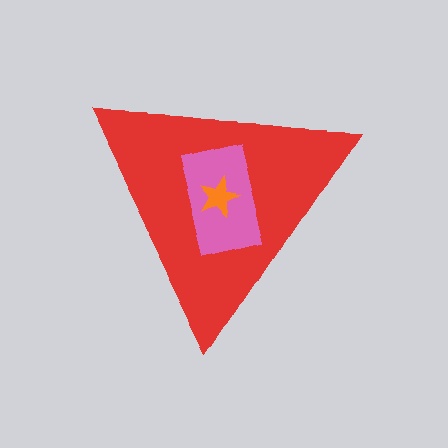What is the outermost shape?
The red triangle.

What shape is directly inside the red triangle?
The pink rectangle.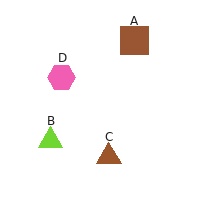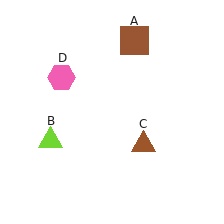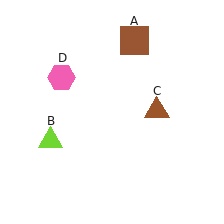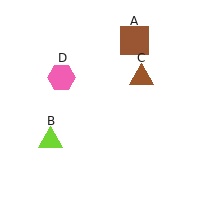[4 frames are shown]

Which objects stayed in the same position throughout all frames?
Brown square (object A) and lime triangle (object B) and pink hexagon (object D) remained stationary.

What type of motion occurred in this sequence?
The brown triangle (object C) rotated counterclockwise around the center of the scene.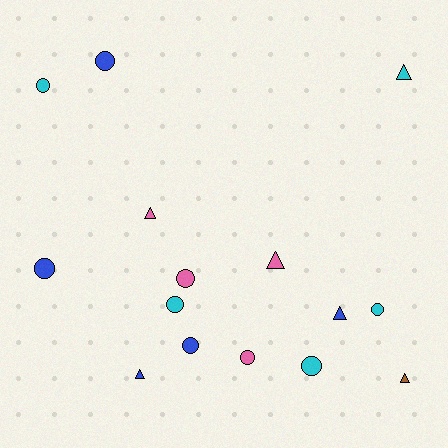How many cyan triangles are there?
There is 1 cyan triangle.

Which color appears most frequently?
Blue, with 5 objects.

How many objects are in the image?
There are 15 objects.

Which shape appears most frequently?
Circle, with 9 objects.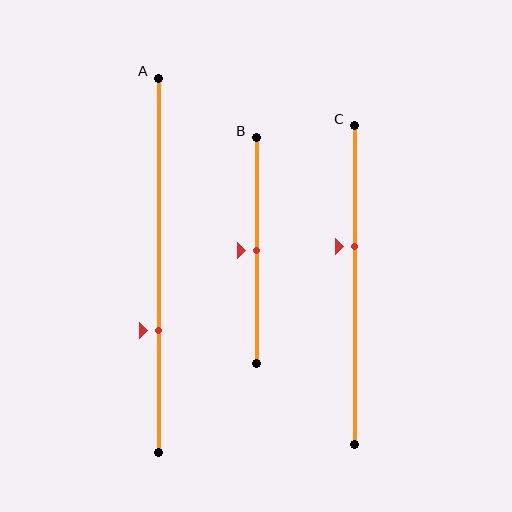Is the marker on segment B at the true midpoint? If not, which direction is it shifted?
Yes, the marker on segment B is at the true midpoint.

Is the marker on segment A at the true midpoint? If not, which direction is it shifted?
No, the marker on segment A is shifted downward by about 17% of the segment length.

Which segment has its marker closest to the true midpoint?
Segment B has its marker closest to the true midpoint.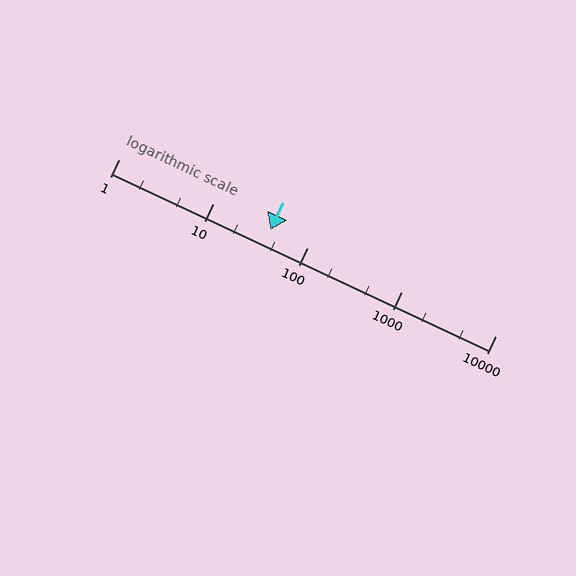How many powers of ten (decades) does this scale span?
The scale spans 4 decades, from 1 to 10000.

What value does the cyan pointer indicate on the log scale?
The pointer indicates approximately 41.